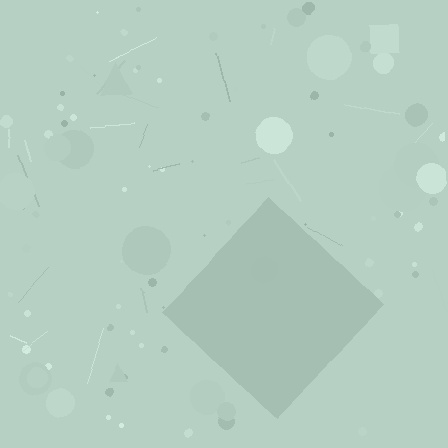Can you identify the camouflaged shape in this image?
The camouflaged shape is a diamond.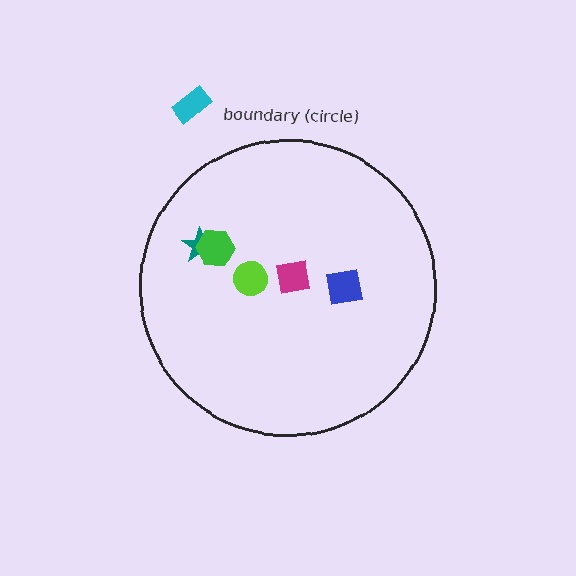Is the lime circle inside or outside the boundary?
Inside.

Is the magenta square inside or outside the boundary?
Inside.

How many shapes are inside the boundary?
5 inside, 1 outside.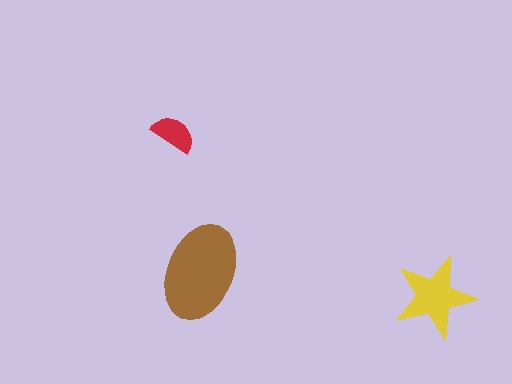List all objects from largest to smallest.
The brown ellipse, the yellow star, the red semicircle.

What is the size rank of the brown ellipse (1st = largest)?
1st.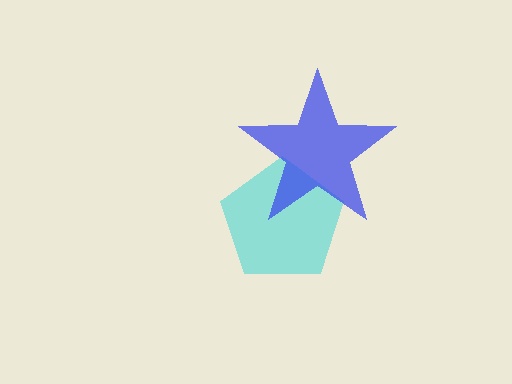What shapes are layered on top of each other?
The layered shapes are: a cyan pentagon, a blue star.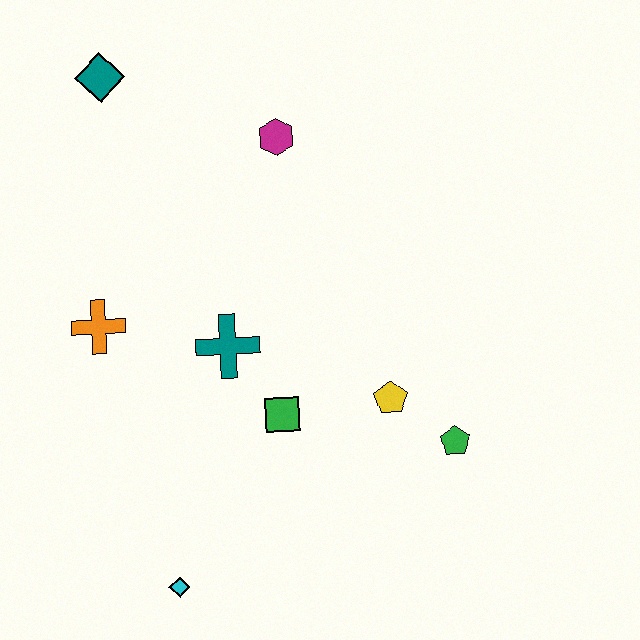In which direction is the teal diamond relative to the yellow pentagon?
The teal diamond is above the yellow pentagon.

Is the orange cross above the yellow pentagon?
Yes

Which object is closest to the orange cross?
The teal cross is closest to the orange cross.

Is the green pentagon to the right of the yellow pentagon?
Yes